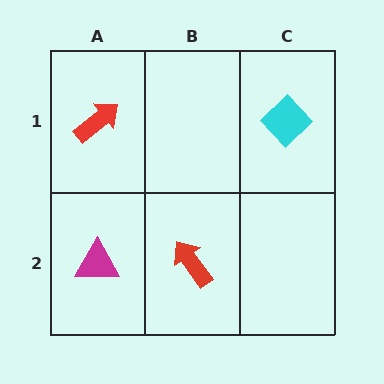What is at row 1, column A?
A red arrow.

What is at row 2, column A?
A magenta triangle.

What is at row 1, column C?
A cyan diamond.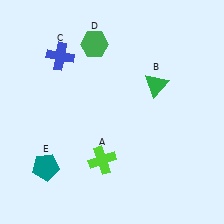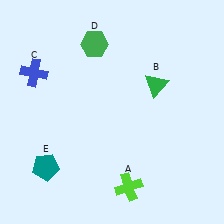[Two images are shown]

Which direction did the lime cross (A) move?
The lime cross (A) moved down.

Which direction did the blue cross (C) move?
The blue cross (C) moved left.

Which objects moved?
The objects that moved are: the lime cross (A), the blue cross (C).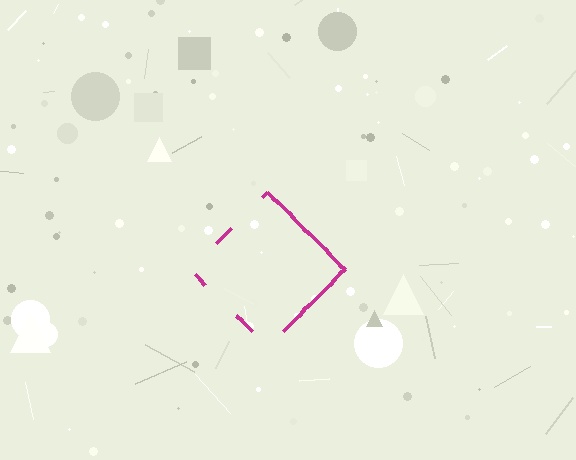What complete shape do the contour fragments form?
The contour fragments form a diamond.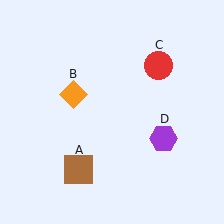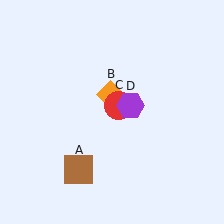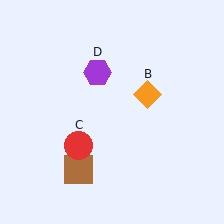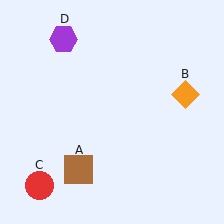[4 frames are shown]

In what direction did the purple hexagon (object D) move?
The purple hexagon (object D) moved up and to the left.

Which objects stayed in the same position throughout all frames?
Brown square (object A) remained stationary.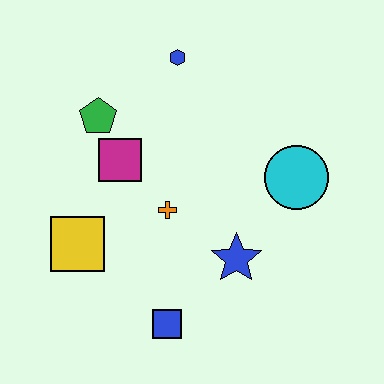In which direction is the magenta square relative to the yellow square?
The magenta square is above the yellow square.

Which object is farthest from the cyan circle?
The yellow square is farthest from the cyan circle.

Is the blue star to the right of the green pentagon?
Yes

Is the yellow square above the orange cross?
No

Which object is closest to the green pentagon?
The magenta square is closest to the green pentagon.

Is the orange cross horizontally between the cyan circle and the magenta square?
Yes